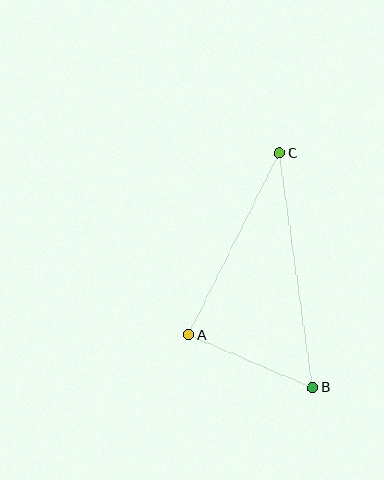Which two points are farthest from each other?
Points B and C are farthest from each other.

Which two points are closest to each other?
Points A and B are closest to each other.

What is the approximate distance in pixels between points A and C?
The distance between A and C is approximately 203 pixels.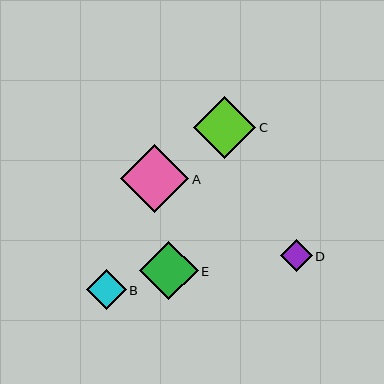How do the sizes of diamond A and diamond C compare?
Diamond A and diamond C are approximately the same size.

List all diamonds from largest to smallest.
From largest to smallest: A, C, E, B, D.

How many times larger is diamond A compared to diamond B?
Diamond A is approximately 1.7 times the size of diamond B.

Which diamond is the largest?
Diamond A is the largest with a size of approximately 68 pixels.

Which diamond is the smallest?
Diamond D is the smallest with a size of approximately 31 pixels.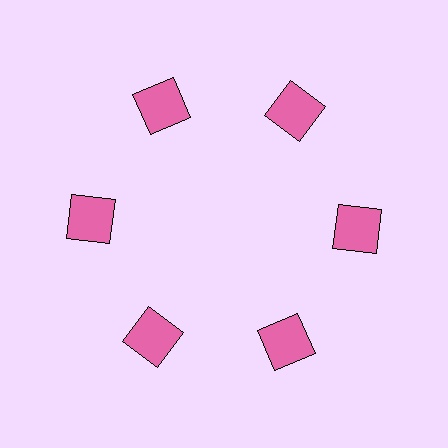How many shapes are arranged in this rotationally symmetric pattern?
There are 6 shapes, arranged in 6 groups of 1.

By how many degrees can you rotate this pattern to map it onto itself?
The pattern maps onto itself every 60 degrees of rotation.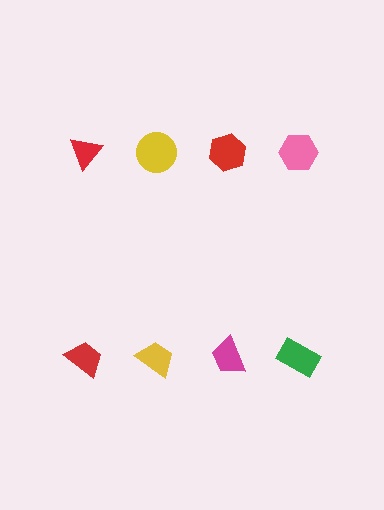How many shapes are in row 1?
4 shapes.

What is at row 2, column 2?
A yellow trapezoid.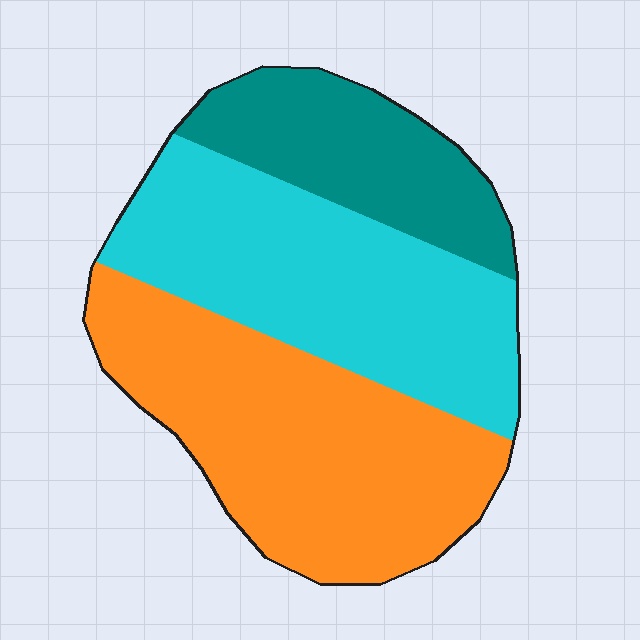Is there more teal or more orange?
Orange.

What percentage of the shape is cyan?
Cyan takes up about three eighths (3/8) of the shape.